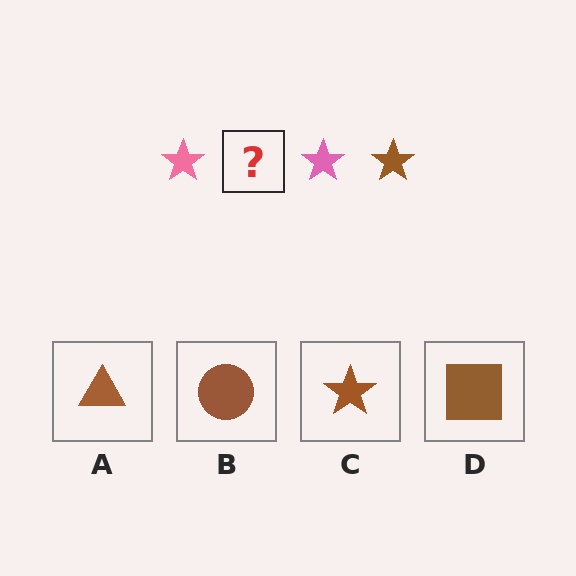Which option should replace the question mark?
Option C.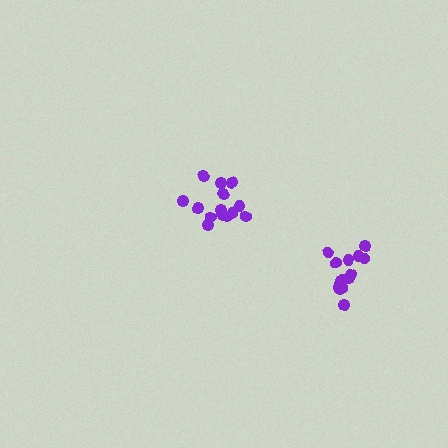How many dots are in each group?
Group 1: 14 dots, Group 2: 14 dots (28 total).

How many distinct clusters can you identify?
There are 2 distinct clusters.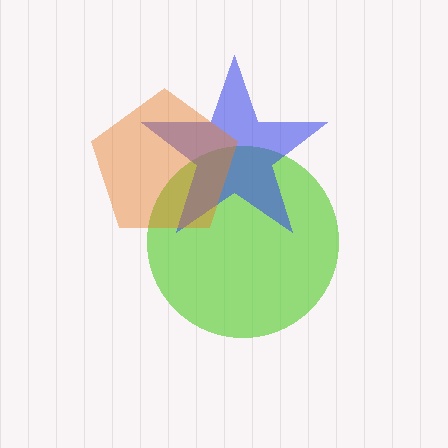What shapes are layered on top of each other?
The layered shapes are: a lime circle, a blue star, an orange pentagon.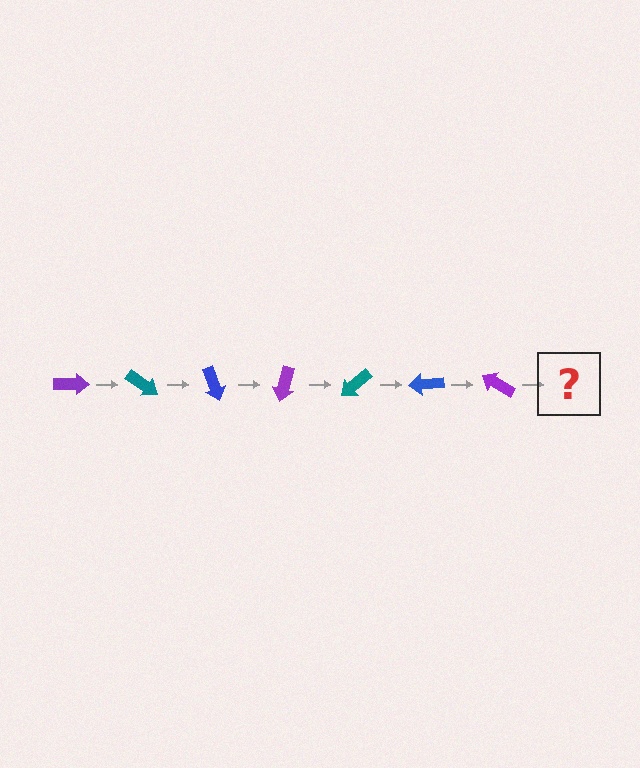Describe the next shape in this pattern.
It should be a teal arrow, rotated 245 degrees from the start.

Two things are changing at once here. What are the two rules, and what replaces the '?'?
The two rules are that it rotates 35 degrees each step and the color cycles through purple, teal, and blue. The '?' should be a teal arrow, rotated 245 degrees from the start.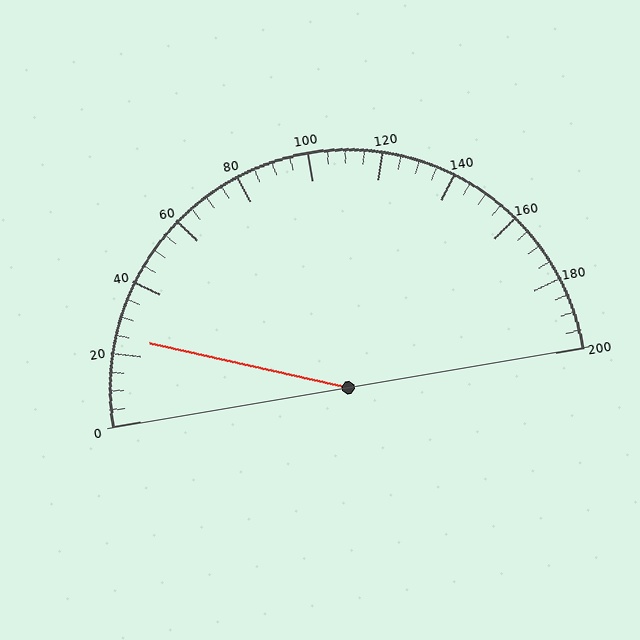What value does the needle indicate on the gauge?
The needle indicates approximately 25.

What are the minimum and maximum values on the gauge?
The gauge ranges from 0 to 200.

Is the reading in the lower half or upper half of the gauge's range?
The reading is in the lower half of the range (0 to 200).